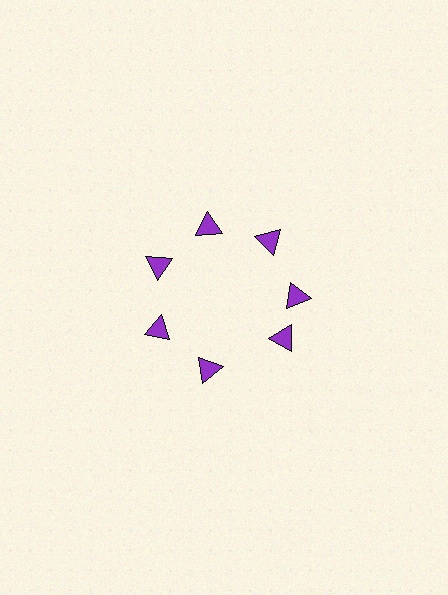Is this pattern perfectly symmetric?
No. The 7 purple triangles are arranged in a ring, but one element near the 5 o'clock position is rotated out of alignment along the ring, breaking the 7-fold rotational symmetry.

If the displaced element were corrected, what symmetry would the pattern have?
It would have 7-fold rotational symmetry — the pattern would map onto itself every 51 degrees.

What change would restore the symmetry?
The symmetry would be restored by rotating it back into even spacing with its neighbors so that all 7 triangles sit at equal angles and equal distance from the center.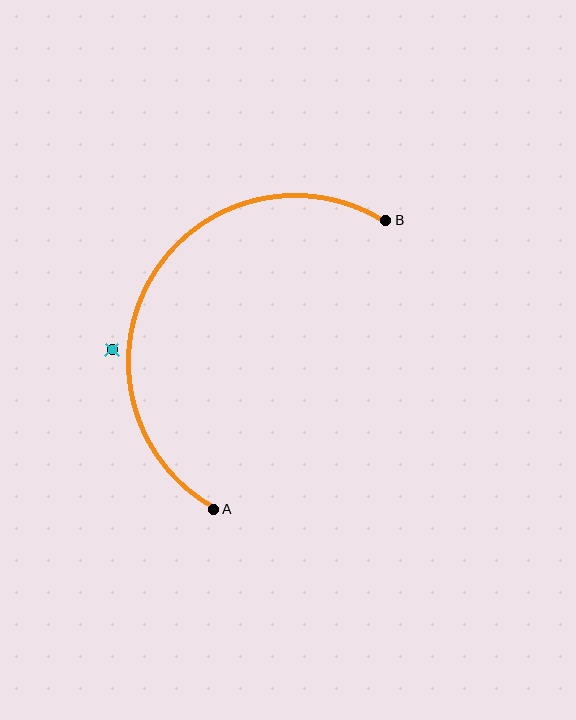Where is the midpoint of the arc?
The arc midpoint is the point on the curve farthest from the straight line joining A and B. It sits to the left of that line.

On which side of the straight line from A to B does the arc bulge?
The arc bulges to the left of the straight line connecting A and B.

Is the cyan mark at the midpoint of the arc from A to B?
No — the cyan mark does not lie on the arc at all. It sits slightly outside the curve.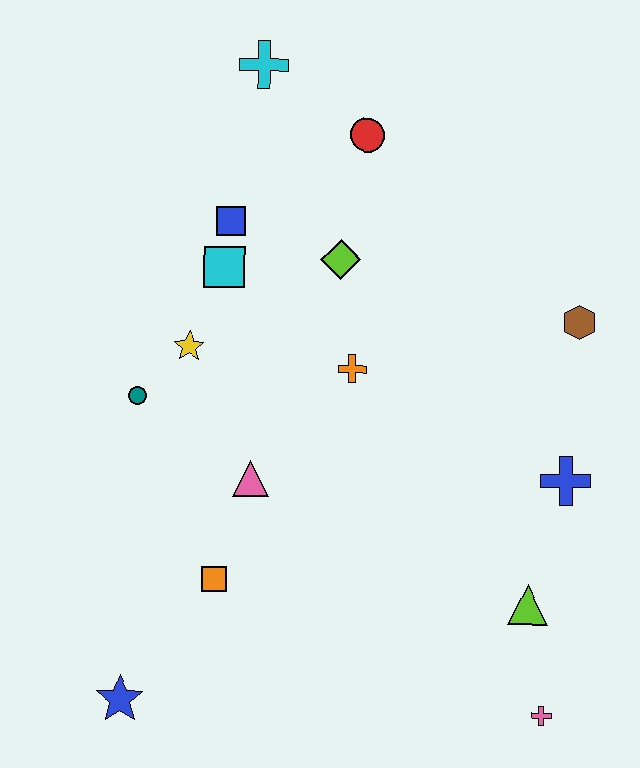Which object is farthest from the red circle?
The blue star is farthest from the red circle.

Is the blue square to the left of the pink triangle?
Yes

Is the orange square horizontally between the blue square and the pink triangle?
No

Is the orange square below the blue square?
Yes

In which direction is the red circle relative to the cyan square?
The red circle is to the right of the cyan square.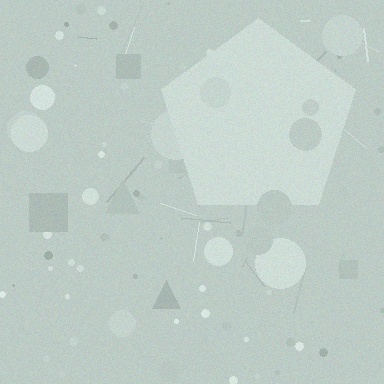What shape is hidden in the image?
A pentagon is hidden in the image.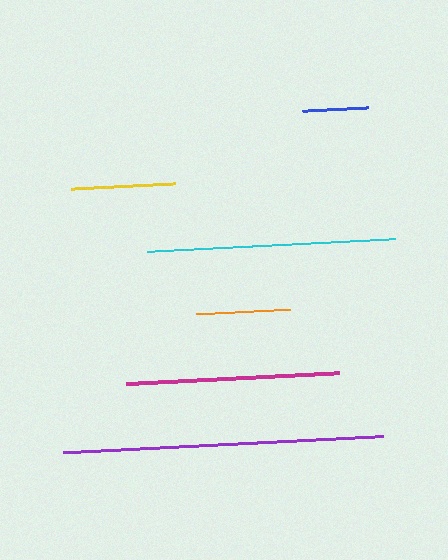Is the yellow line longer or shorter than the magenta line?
The magenta line is longer than the yellow line.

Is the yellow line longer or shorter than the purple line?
The purple line is longer than the yellow line.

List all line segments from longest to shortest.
From longest to shortest: purple, cyan, magenta, yellow, orange, blue.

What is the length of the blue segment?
The blue segment is approximately 66 pixels long.